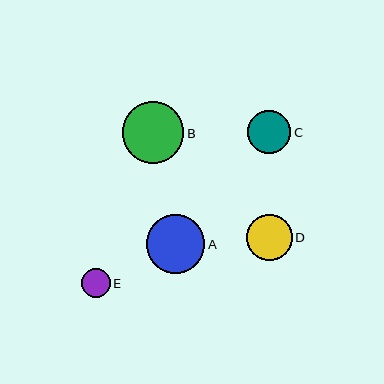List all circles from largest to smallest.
From largest to smallest: B, A, D, C, E.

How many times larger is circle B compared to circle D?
Circle B is approximately 1.3 times the size of circle D.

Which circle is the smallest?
Circle E is the smallest with a size of approximately 29 pixels.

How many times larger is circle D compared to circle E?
Circle D is approximately 1.6 times the size of circle E.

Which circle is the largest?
Circle B is the largest with a size of approximately 61 pixels.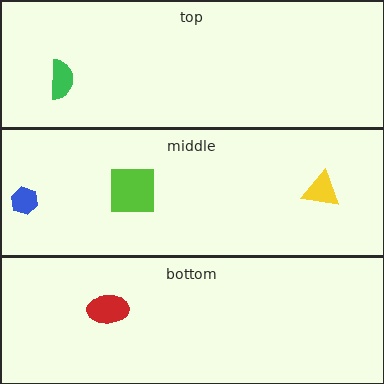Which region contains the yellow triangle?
The middle region.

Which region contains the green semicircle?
The top region.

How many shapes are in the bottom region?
1.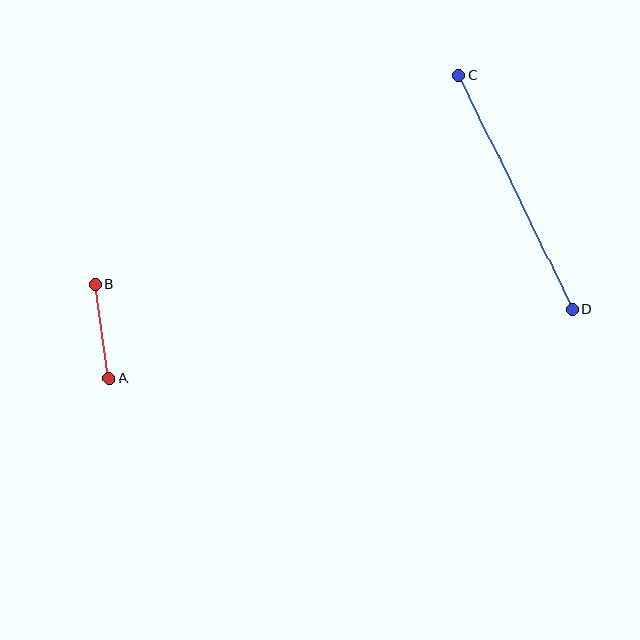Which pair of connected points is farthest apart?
Points C and D are farthest apart.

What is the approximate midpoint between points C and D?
The midpoint is at approximately (516, 192) pixels.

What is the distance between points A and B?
The distance is approximately 95 pixels.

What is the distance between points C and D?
The distance is approximately 260 pixels.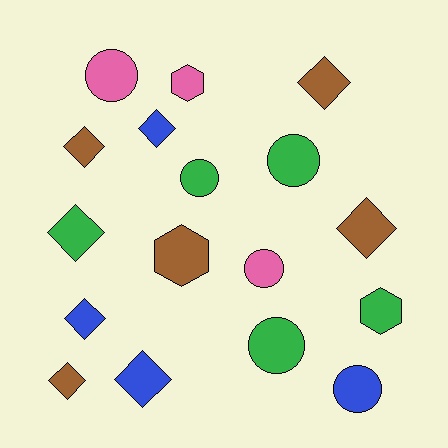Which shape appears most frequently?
Diamond, with 8 objects.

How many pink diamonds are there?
There are no pink diamonds.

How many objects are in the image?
There are 17 objects.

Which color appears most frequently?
Green, with 5 objects.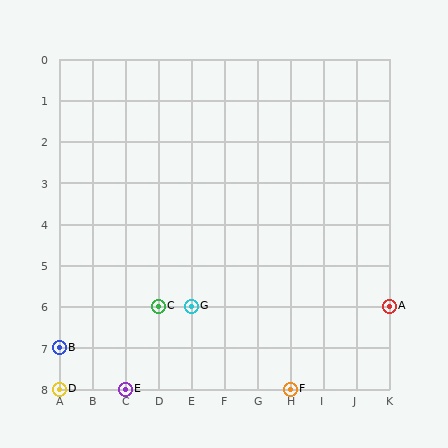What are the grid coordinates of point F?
Point F is at grid coordinates (H, 8).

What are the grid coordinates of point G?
Point G is at grid coordinates (E, 6).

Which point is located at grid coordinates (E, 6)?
Point G is at (E, 6).